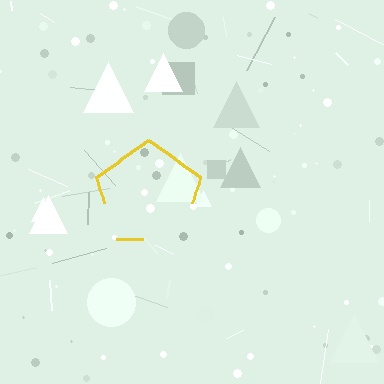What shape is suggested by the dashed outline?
The dashed outline suggests a pentagon.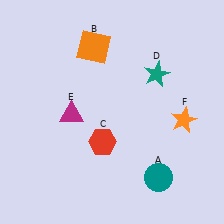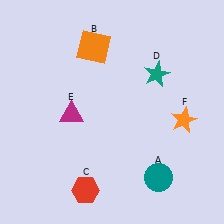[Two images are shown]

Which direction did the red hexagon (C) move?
The red hexagon (C) moved down.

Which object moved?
The red hexagon (C) moved down.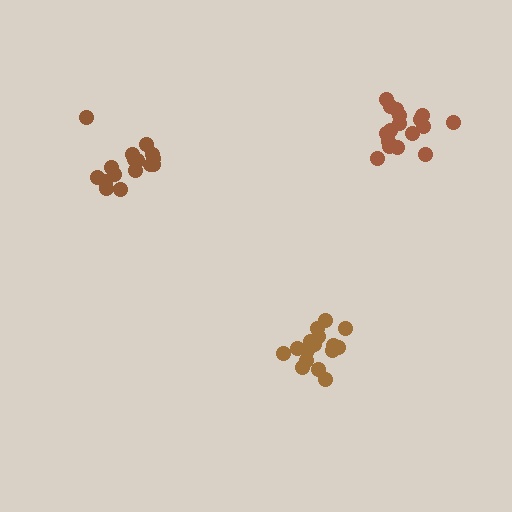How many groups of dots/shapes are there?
There are 3 groups.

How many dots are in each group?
Group 1: 16 dots, Group 2: 17 dots, Group 3: 16 dots (49 total).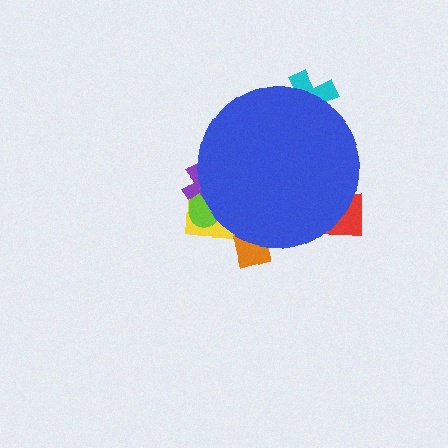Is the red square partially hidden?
Yes, the red square is partially hidden behind the blue circle.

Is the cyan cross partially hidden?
Yes, the cyan cross is partially hidden behind the blue circle.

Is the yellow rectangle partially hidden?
Yes, the yellow rectangle is partially hidden behind the blue circle.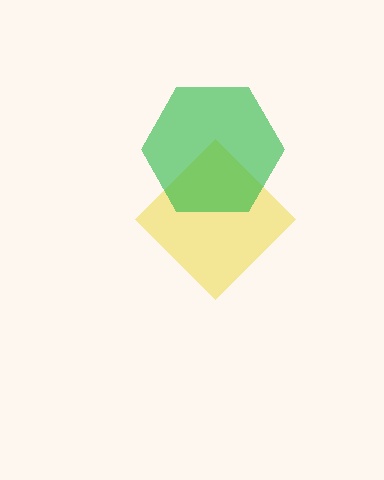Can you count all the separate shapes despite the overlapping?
Yes, there are 2 separate shapes.